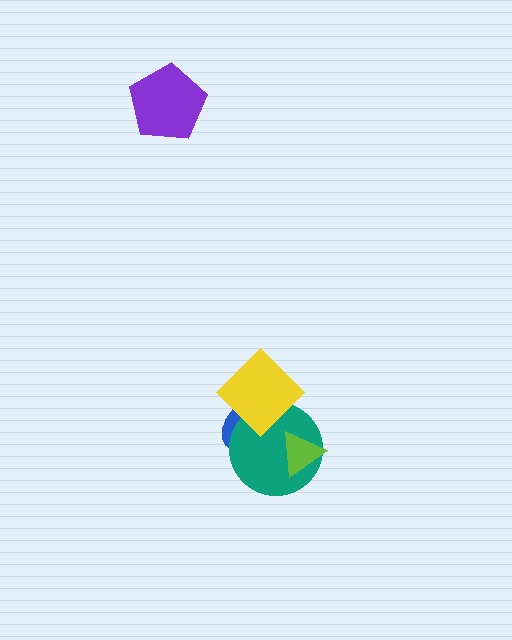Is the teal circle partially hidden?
Yes, it is partially covered by another shape.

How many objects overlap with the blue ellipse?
2 objects overlap with the blue ellipse.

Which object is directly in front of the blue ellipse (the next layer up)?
The teal circle is directly in front of the blue ellipse.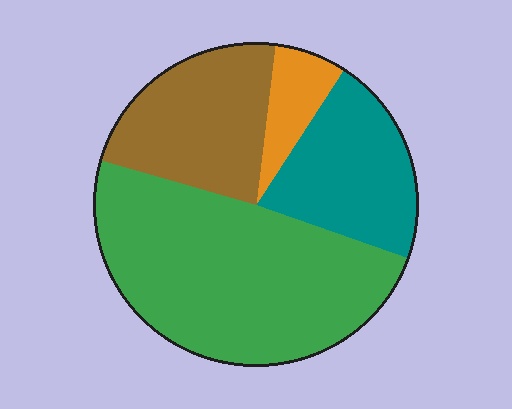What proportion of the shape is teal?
Teal covers roughly 20% of the shape.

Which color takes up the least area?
Orange, at roughly 5%.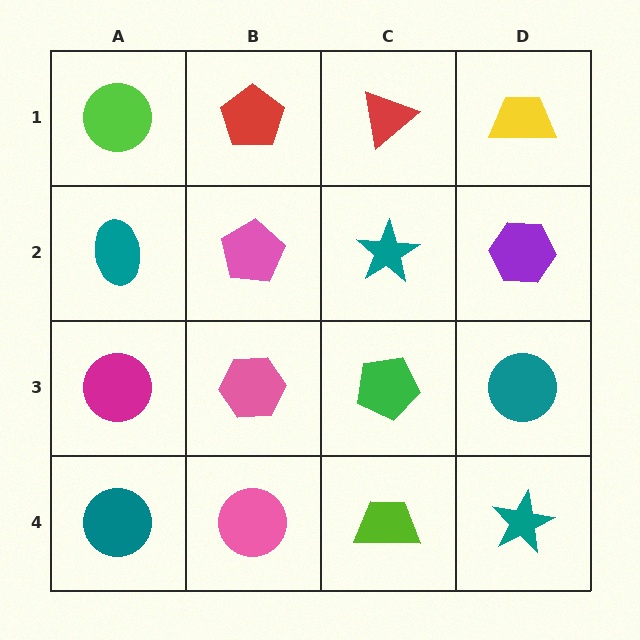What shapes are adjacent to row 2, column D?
A yellow trapezoid (row 1, column D), a teal circle (row 3, column D), a teal star (row 2, column C).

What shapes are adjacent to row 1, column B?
A pink pentagon (row 2, column B), a lime circle (row 1, column A), a red triangle (row 1, column C).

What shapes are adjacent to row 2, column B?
A red pentagon (row 1, column B), a pink hexagon (row 3, column B), a teal ellipse (row 2, column A), a teal star (row 2, column C).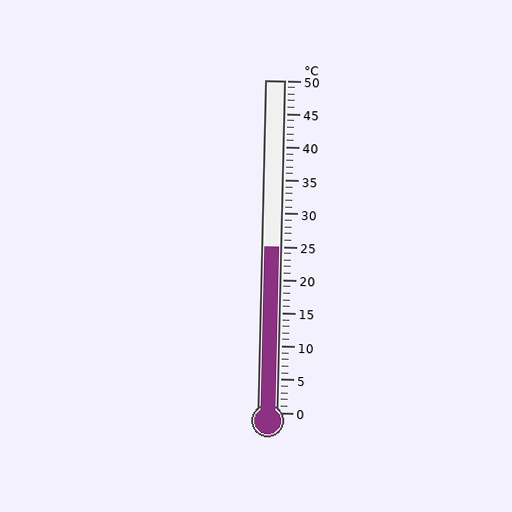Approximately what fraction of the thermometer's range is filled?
The thermometer is filled to approximately 50% of its range.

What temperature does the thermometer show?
The thermometer shows approximately 25°C.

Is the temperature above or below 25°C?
The temperature is at 25°C.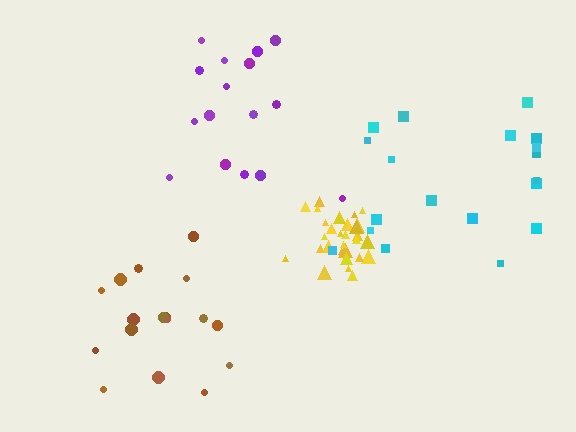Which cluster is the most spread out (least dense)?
Cyan.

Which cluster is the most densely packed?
Yellow.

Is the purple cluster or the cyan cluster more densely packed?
Purple.